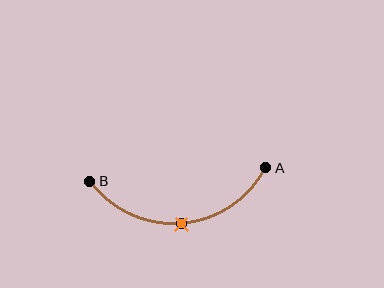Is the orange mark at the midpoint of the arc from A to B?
Yes. The orange mark lies on the arc at equal arc-length from both A and B — it is the arc midpoint.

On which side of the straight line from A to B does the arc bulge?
The arc bulges below the straight line connecting A and B.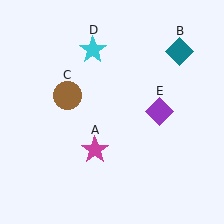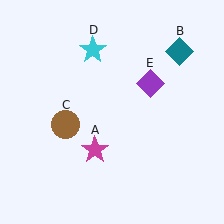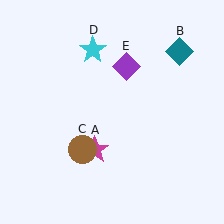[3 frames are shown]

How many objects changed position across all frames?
2 objects changed position: brown circle (object C), purple diamond (object E).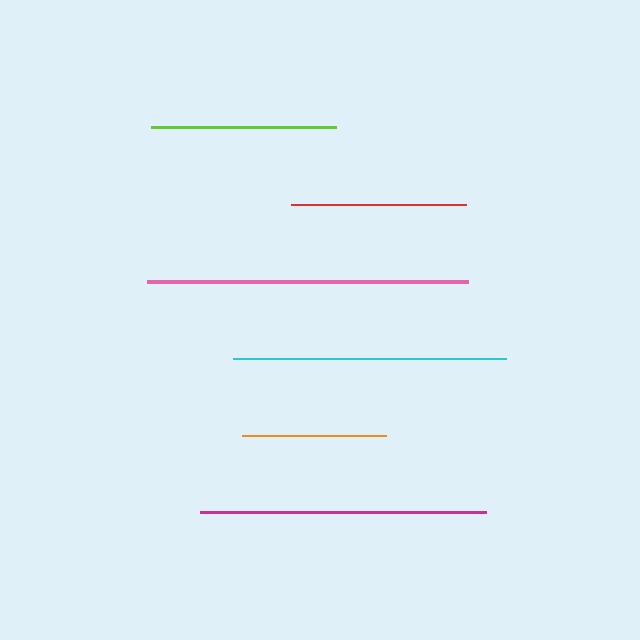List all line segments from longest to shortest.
From longest to shortest: pink, magenta, cyan, lime, red, orange.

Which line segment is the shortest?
The orange line is the shortest at approximately 144 pixels.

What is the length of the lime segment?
The lime segment is approximately 185 pixels long.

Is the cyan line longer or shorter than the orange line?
The cyan line is longer than the orange line.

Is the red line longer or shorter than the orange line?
The red line is longer than the orange line.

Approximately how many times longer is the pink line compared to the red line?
The pink line is approximately 1.8 times the length of the red line.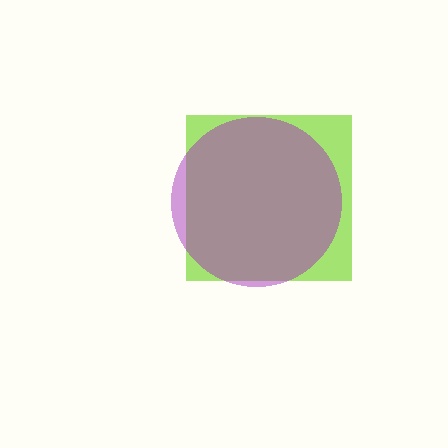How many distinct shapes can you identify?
There are 2 distinct shapes: a lime square, a purple circle.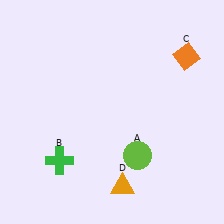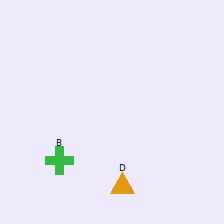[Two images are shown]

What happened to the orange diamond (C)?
The orange diamond (C) was removed in Image 2. It was in the top-right area of Image 1.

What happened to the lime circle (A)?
The lime circle (A) was removed in Image 2. It was in the bottom-right area of Image 1.